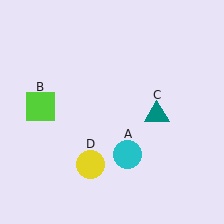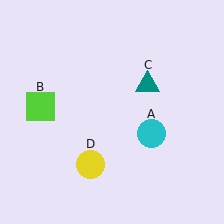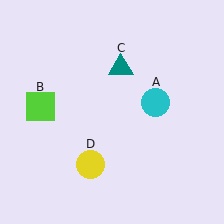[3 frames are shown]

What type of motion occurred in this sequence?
The cyan circle (object A), teal triangle (object C) rotated counterclockwise around the center of the scene.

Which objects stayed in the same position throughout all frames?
Lime square (object B) and yellow circle (object D) remained stationary.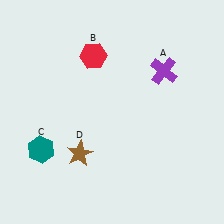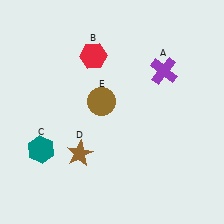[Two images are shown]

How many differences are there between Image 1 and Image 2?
There is 1 difference between the two images.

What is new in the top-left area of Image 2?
A brown circle (E) was added in the top-left area of Image 2.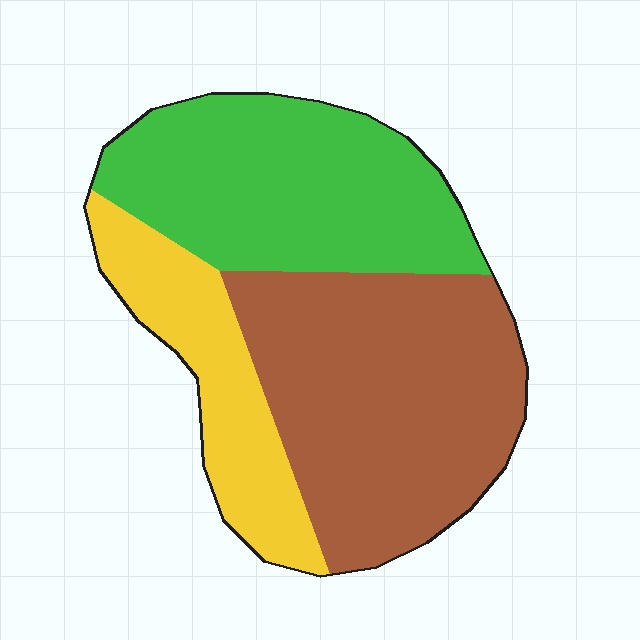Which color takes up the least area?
Yellow, at roughly 20%.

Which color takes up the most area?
Brown, at roughly 45%.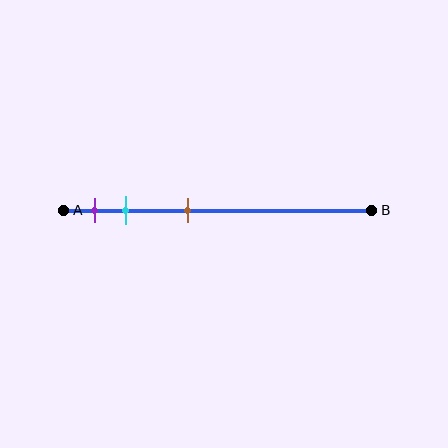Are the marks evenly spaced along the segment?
No, the marks are not evenly spaced.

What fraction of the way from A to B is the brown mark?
The brown mark is approximately 40% (0.4) of the way from A to B.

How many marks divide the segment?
There are 3 marks dividing the segment.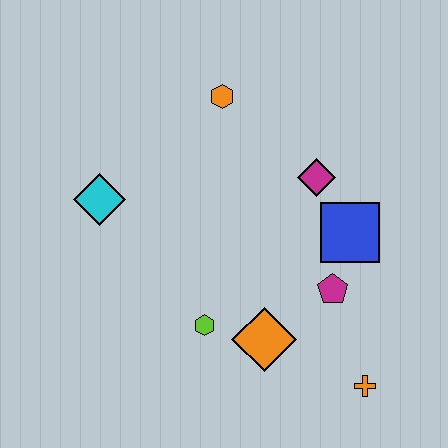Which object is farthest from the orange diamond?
The orange hexagon is farthest from the orange diamond.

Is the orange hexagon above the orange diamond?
Yes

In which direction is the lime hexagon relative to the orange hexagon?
The lime hexagon is below the orange hexagon.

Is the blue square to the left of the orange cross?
Yes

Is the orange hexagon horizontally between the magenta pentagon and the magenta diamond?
No